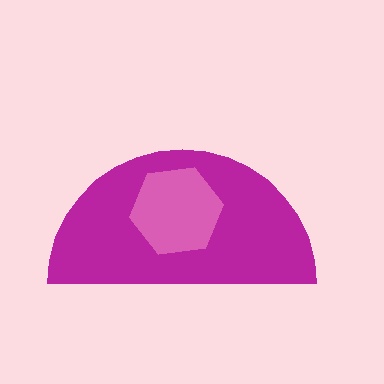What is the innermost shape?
The pink hexagon.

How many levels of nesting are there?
2.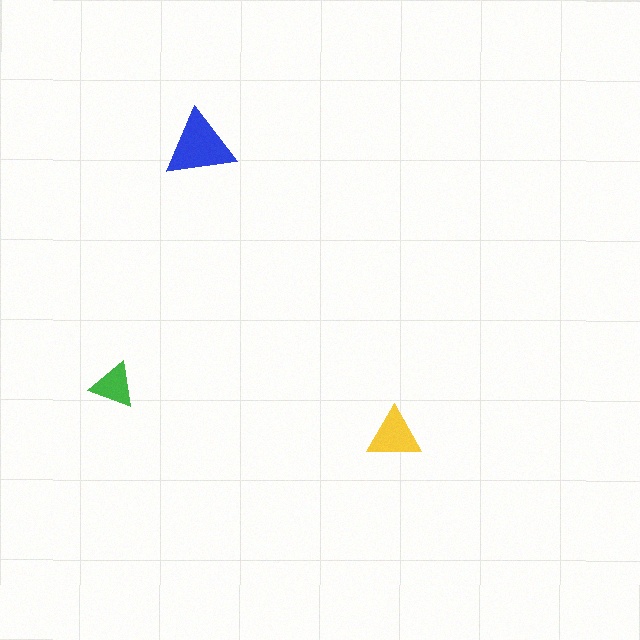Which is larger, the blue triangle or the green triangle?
The blue one.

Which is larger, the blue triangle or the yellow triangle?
The blue one.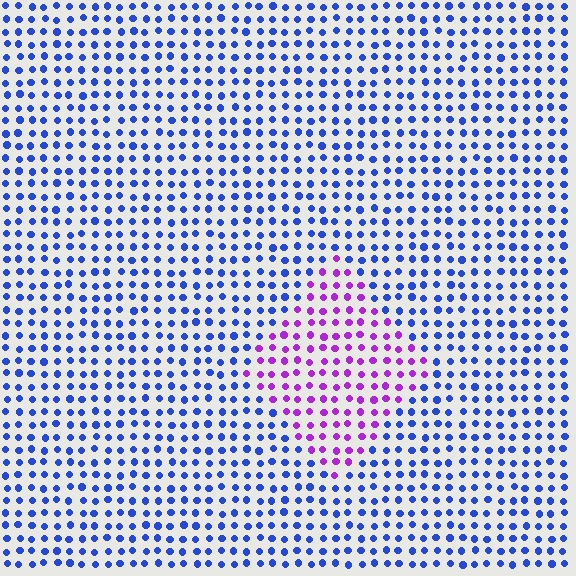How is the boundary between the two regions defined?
The boundary is defined purely by a slight shift in hue (about 59 degrees). Spacing, size, and orientation are identical on both sides.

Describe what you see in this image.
The image is filled with small blue elements in a uniform arrangement. A diamond-shaped region is visible where the elements are tinted to a slightly different hue, forming a subtle color boundary.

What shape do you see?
I see a diamond.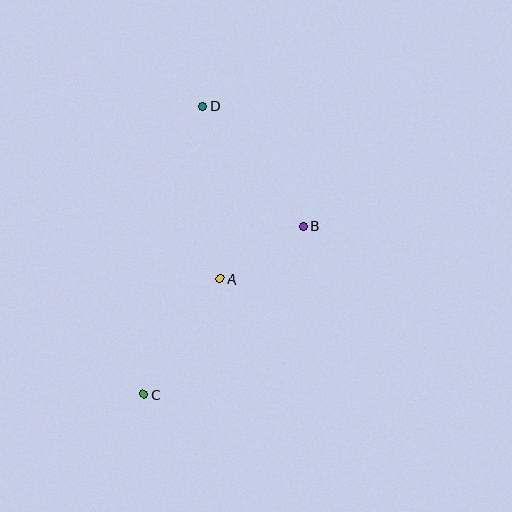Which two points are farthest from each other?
Points C and D are farthest from each other.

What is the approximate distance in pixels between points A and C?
The distance between A and C is approximately 138 pixels.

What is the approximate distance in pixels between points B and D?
The distance between B and D is approximately 156 pixels.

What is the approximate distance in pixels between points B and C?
The distance between B and C is approximately 231 pixels.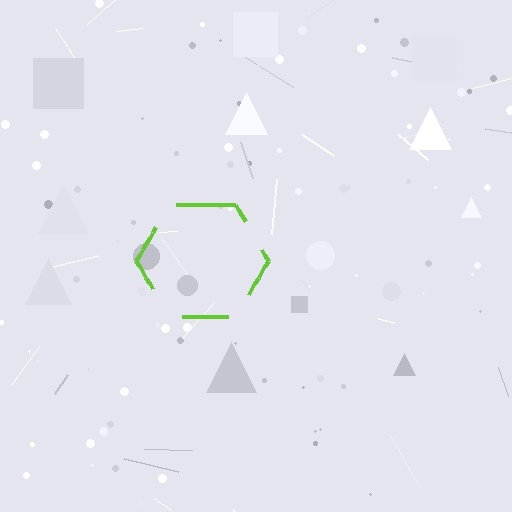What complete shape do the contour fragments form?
The contour fragments form a hexagon.